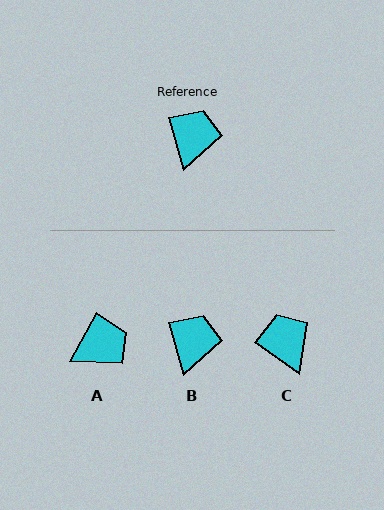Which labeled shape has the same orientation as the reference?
B.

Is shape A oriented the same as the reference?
No, it is off by about 45 degrees.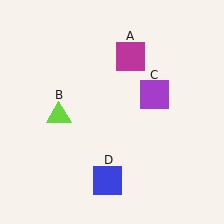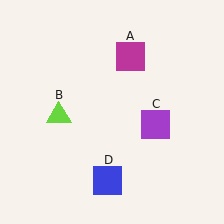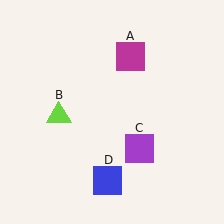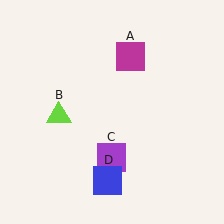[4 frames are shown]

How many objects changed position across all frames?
1 object changed position: purple square (object C).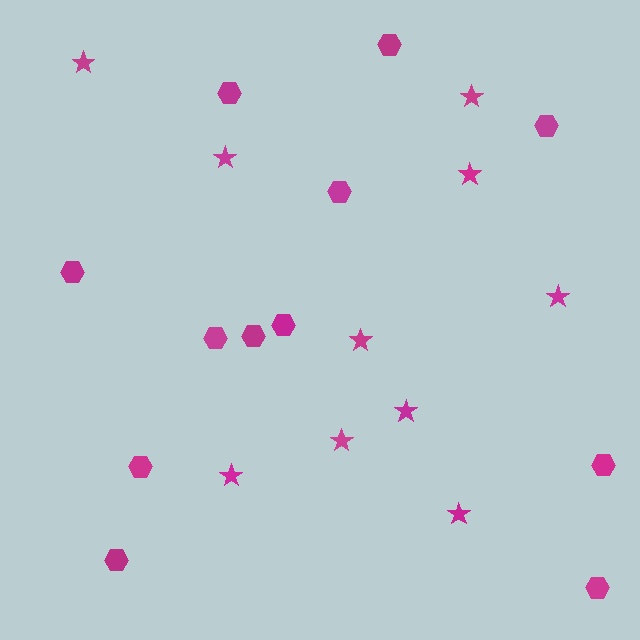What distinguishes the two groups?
There are 2 groups: one group of stars (10) and one group of hexagons (12).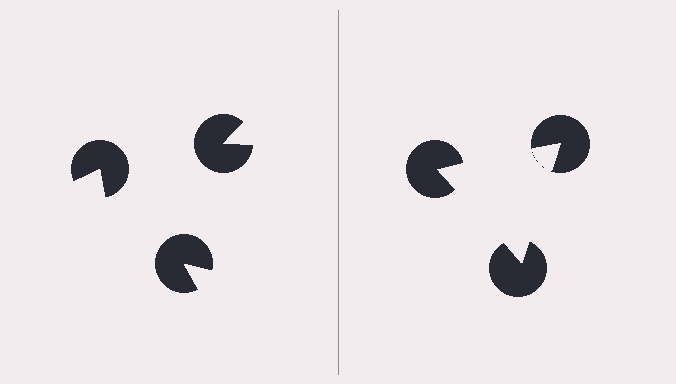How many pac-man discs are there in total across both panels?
6 — 3 on each side.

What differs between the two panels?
The pac-man discs are positioned identically on both sides; only the wedge orientations differ. On the right they align to a triangle; on the left they are misaligned.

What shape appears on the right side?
An illusory triangle.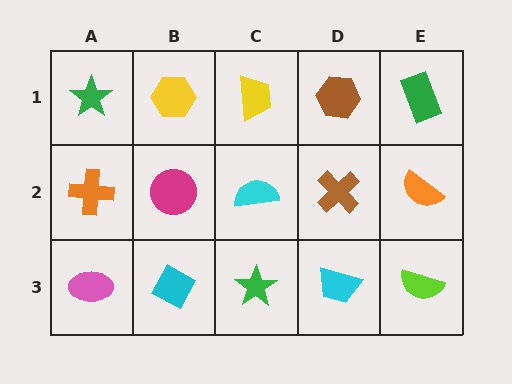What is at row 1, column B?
A yellow hexagon.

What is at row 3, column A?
A pink ellipse.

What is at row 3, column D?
A cyan trapezoid.